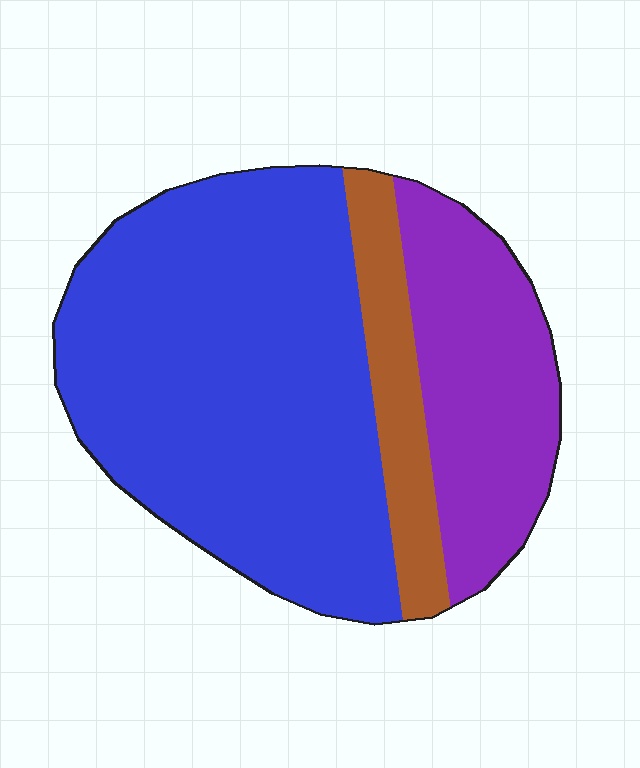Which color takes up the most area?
Blue, at roughly 60%.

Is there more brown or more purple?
Purple.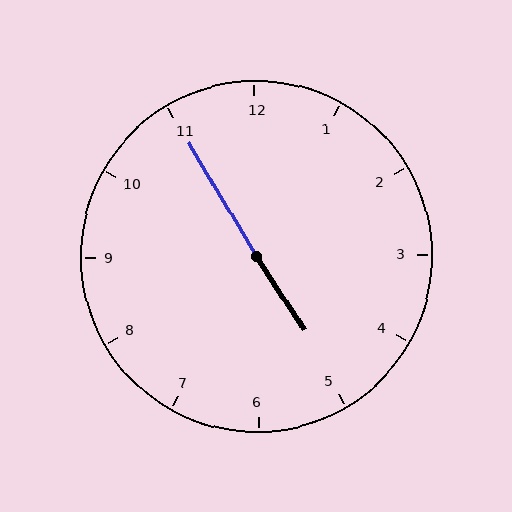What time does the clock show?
4:55.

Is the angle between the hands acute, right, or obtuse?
It is obtuse.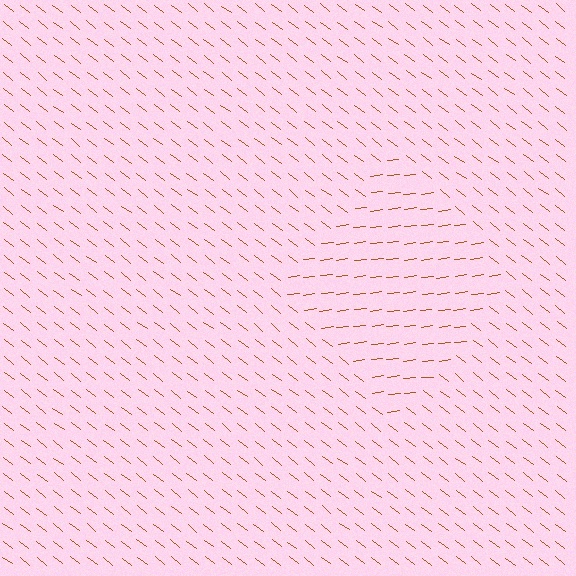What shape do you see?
I see a diamond.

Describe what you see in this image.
The image is filled with small brown line segments. A diamond region in the image has lines oriented differently from the surrounding lines, creating a visible texture boundary.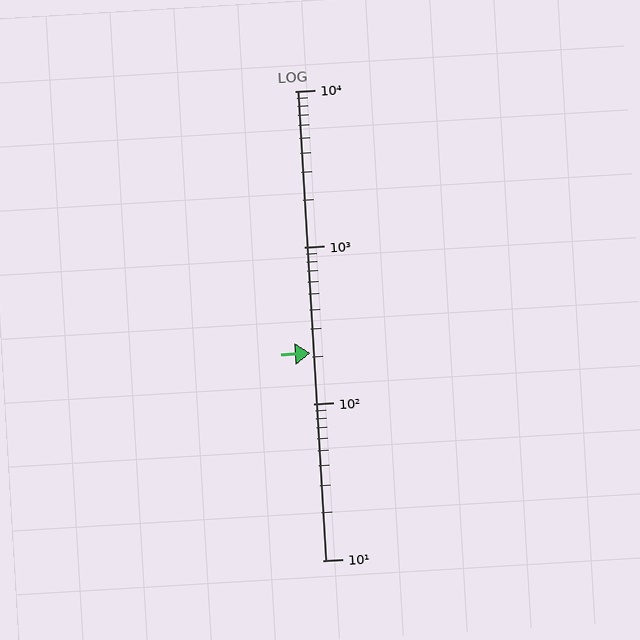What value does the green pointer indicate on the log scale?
The pointer indicates approximately 210.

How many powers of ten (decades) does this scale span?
The scale spans 3 decades, from 10 to 10000.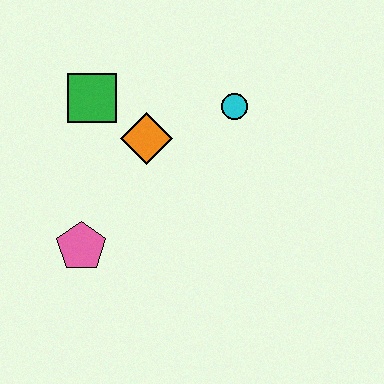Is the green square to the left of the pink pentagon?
No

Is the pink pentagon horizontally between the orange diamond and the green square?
No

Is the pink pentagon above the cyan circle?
No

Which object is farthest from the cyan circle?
The pink pentagon is farthest from the cyan circle.